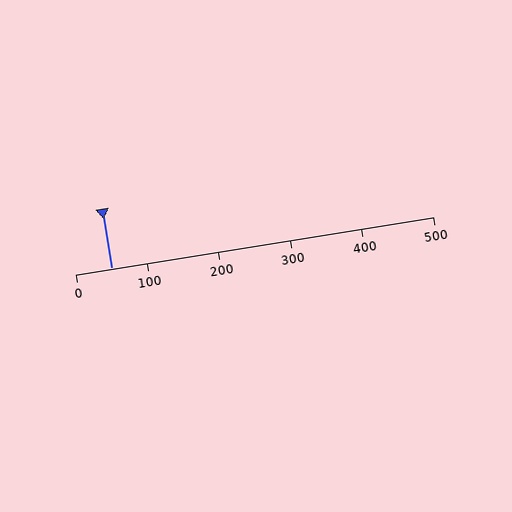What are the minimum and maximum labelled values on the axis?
The axis runs from 0 to 500.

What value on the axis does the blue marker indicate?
The marker indicates approximately 50.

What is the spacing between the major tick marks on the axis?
The major ticks are spaced 100 apart.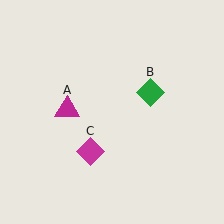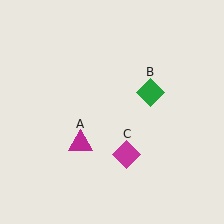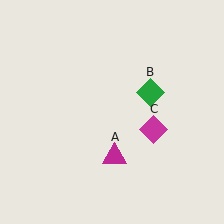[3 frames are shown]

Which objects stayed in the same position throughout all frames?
Green diamond (object B) remained stationary.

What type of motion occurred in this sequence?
The magenta triangle (object A), magenta diamond (object C) rotated counterclockwise around the center of the scene.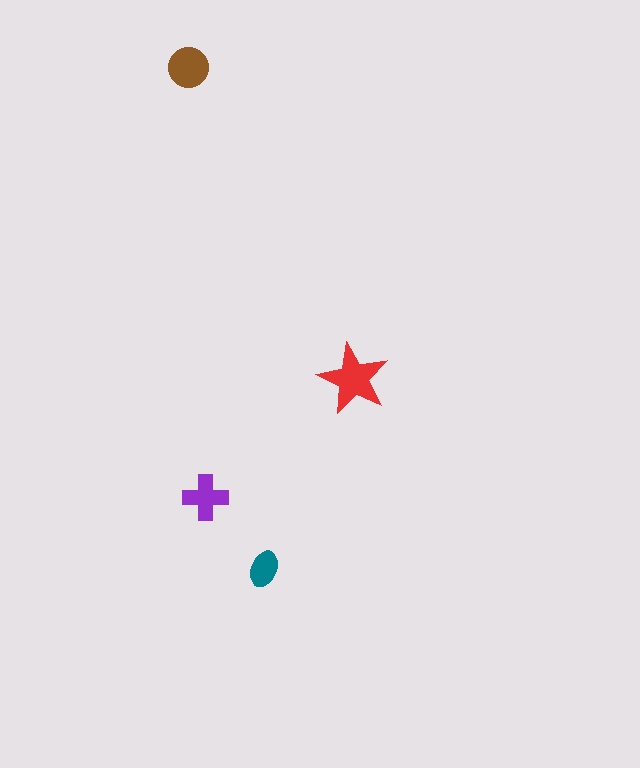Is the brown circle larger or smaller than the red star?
Smaller.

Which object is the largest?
The red star.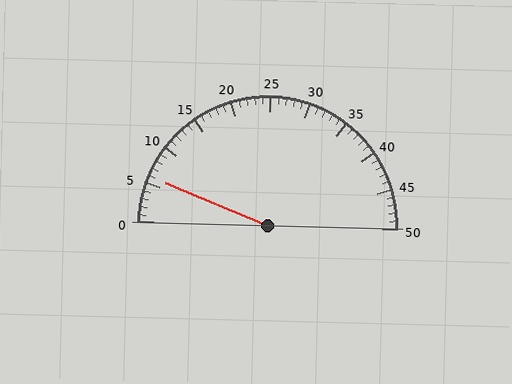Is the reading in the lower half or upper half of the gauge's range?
The reading is in the lower half of the range (0 to 50).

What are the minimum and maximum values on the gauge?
The gauge ranges from 0 to 50.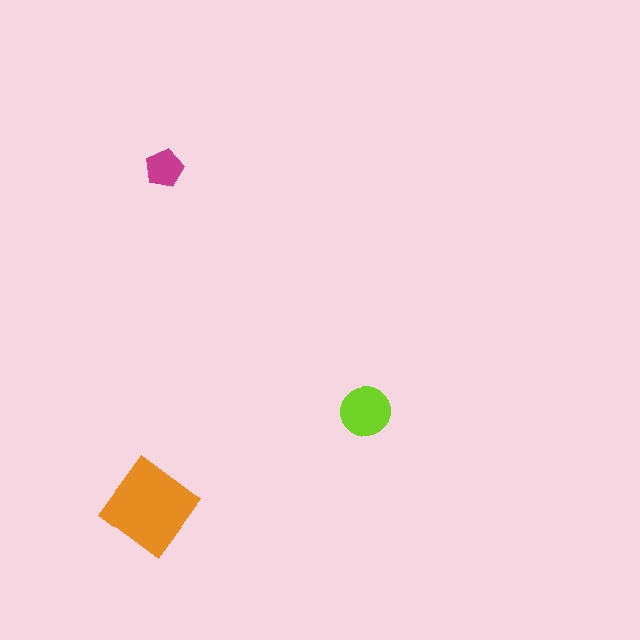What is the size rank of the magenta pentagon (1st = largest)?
3rd.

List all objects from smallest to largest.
The magenta pentagon, the lime circle, the orange diamond.